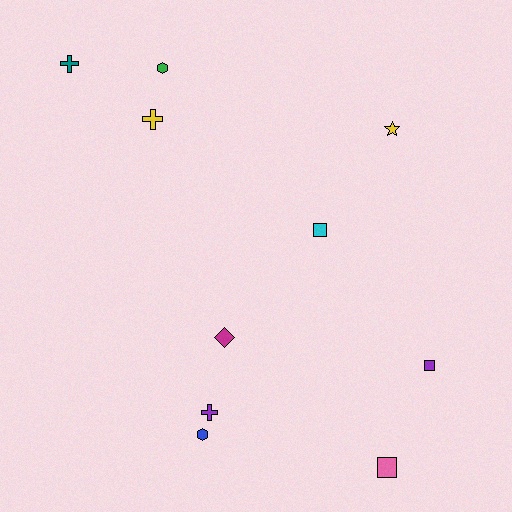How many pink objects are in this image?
There is 1 pink object.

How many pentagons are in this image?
There are no pentagons.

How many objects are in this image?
There are 10 objects.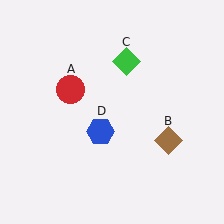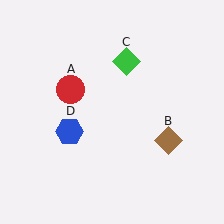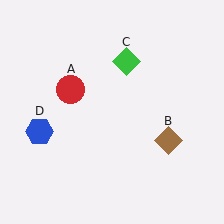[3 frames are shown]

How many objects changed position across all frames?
1 object changed position: blue hexagon (object D).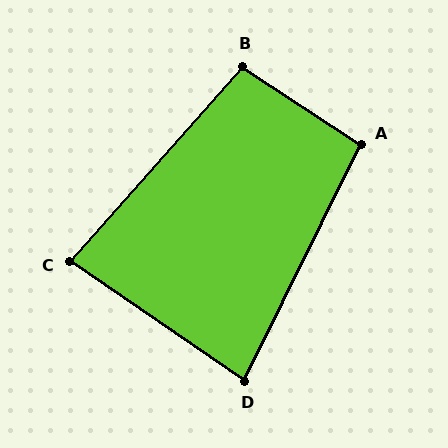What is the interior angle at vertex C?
Approximately 83 degrees (acute).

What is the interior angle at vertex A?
Approximately 97 degrees (obtuse).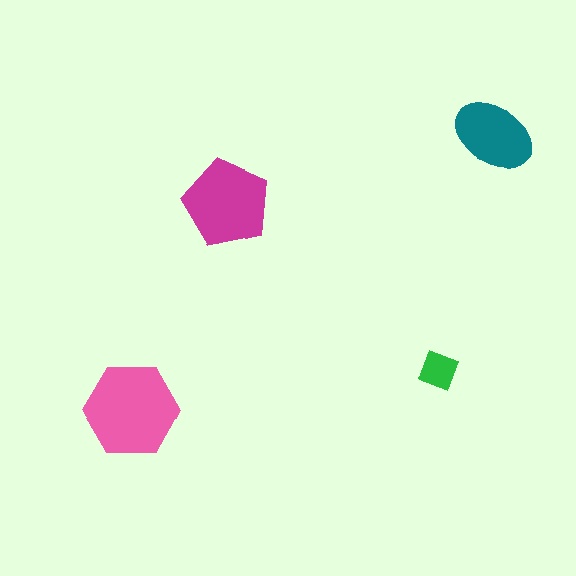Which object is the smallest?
The green diamond.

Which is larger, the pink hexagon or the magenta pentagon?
The pink hexagon.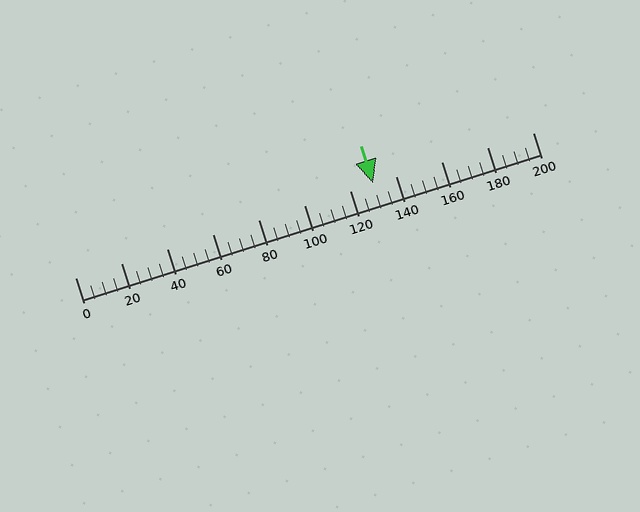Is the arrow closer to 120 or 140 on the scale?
The arrow is closer to 140.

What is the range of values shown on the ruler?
The ruler shows values from 0 to 200.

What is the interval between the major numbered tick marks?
The major tick marks are spaced 20 units apart.